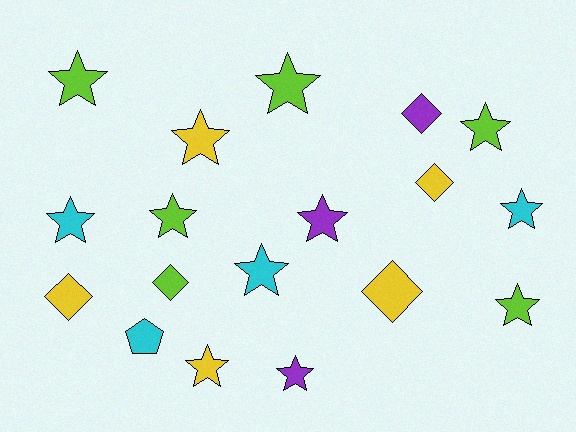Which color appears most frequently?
Lime, with 6 objects.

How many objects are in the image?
There are 18 objects.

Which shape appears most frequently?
Star, with 12 objects.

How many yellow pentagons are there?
There are no yellow pentagons.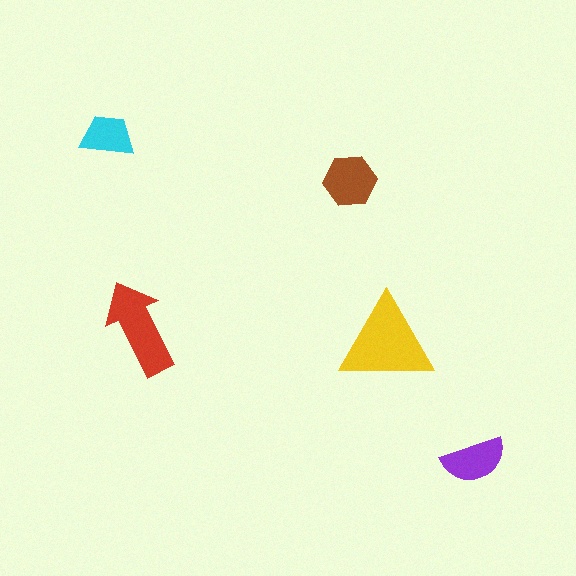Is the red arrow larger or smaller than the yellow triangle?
Smaller.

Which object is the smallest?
The cyan trapezoid.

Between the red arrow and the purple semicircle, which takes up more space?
The red arrow.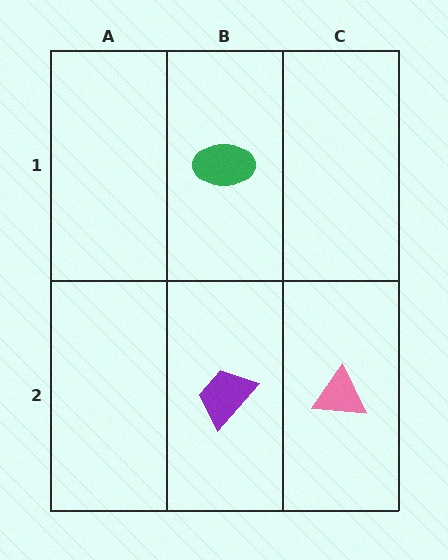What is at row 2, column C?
A pink triangle.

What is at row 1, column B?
A green ellipse.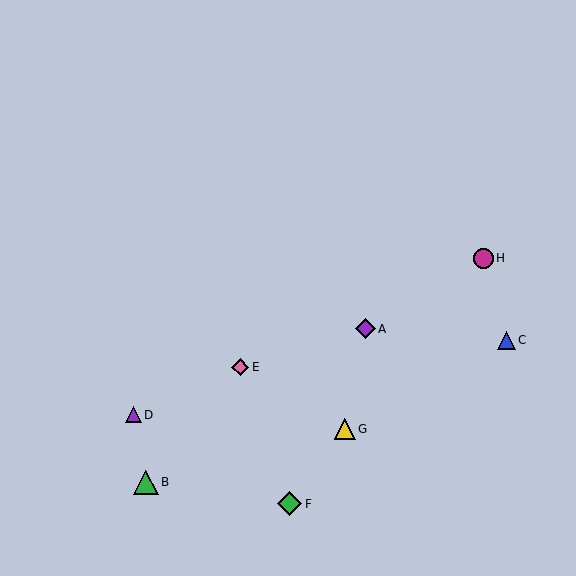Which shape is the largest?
The green triangle (labeled B) is the largest.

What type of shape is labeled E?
Shape E is a pink diamond.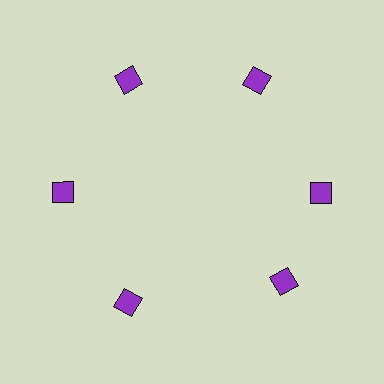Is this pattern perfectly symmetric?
No. The 6 purple diamonds are arranged in a ring, but one element near the 5 o'clock position is rotated out of alignment along the ring, breaking the 6-fold rotational symmetry.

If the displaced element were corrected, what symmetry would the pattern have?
It would have 6-fold rotational symmetry — the pattern would map onto itself every 60 degrees.